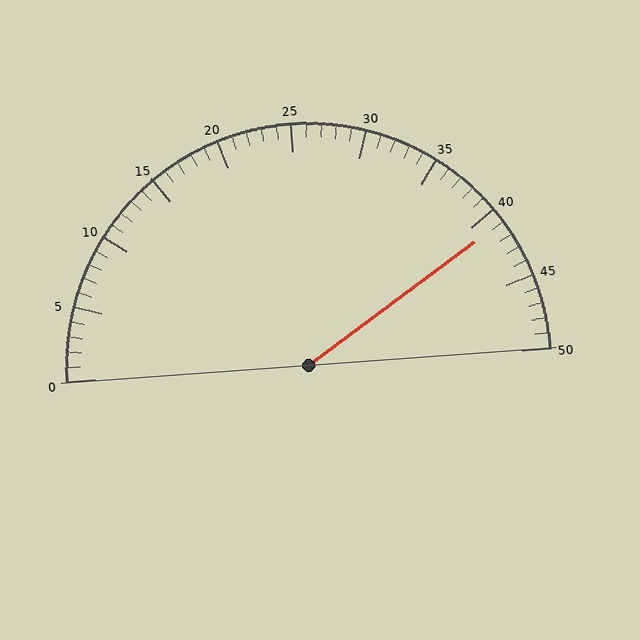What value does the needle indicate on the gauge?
The needle indicates approximately 41.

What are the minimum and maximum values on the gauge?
The gauge ranges from 0 to 50.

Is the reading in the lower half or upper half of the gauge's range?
The reading is in the upper half of the range (0 to 50).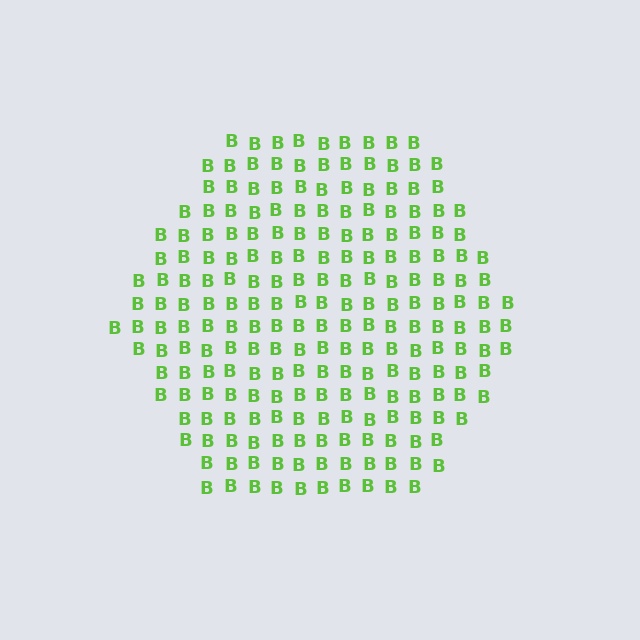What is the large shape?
The large shape is a hexagon.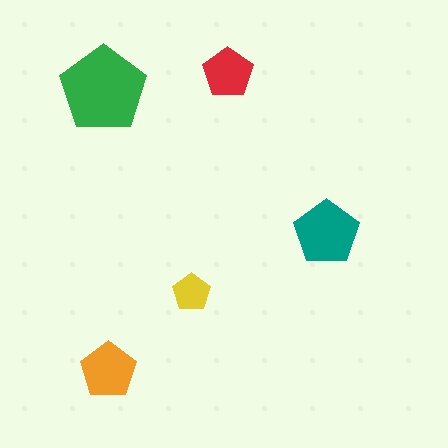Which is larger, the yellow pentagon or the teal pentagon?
The teal one.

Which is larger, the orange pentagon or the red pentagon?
The orange one.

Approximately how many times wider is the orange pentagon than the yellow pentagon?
About 1.5 times wider.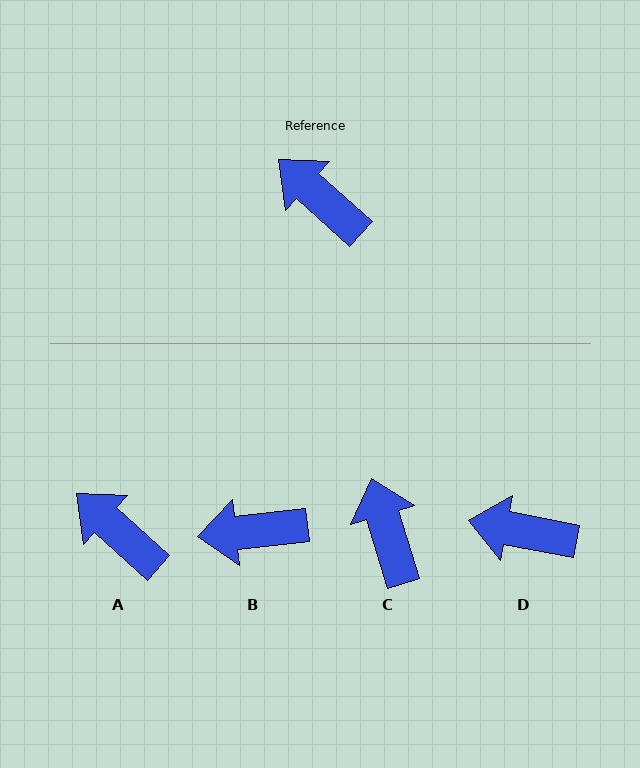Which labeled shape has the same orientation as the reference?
A.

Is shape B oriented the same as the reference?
No, it is off by about 48 degrees.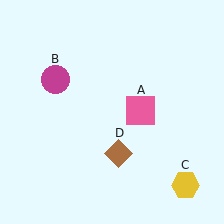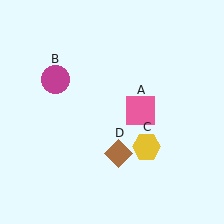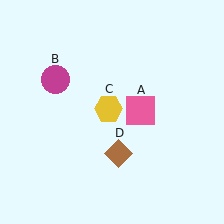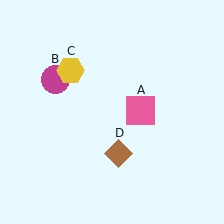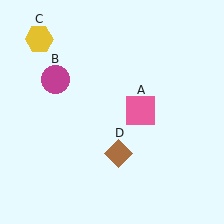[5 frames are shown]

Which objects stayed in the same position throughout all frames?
Pink square (object A) and magenta circle (object B) and brown diamond (object D) remained stationary.